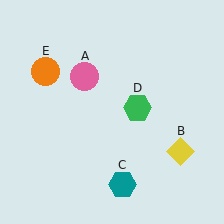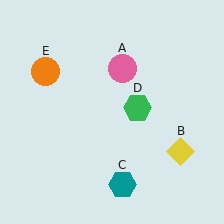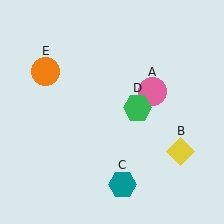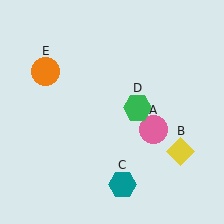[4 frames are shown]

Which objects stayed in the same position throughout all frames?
Yellow diamond (object B) and teal hexagon (object C) and green hexagon (object D) and orange circle (object E) remained stationary.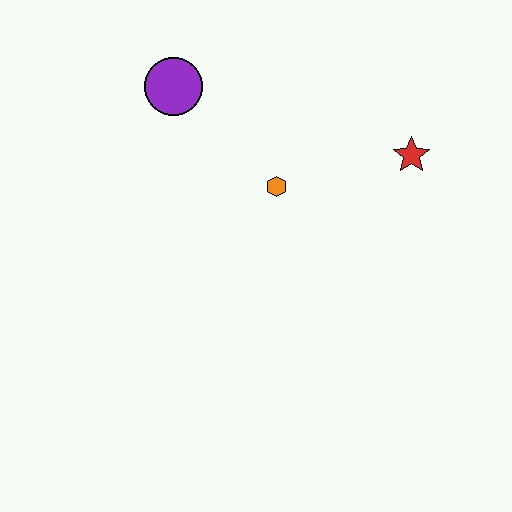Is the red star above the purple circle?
No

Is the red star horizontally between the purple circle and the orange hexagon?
No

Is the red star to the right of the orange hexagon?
Yes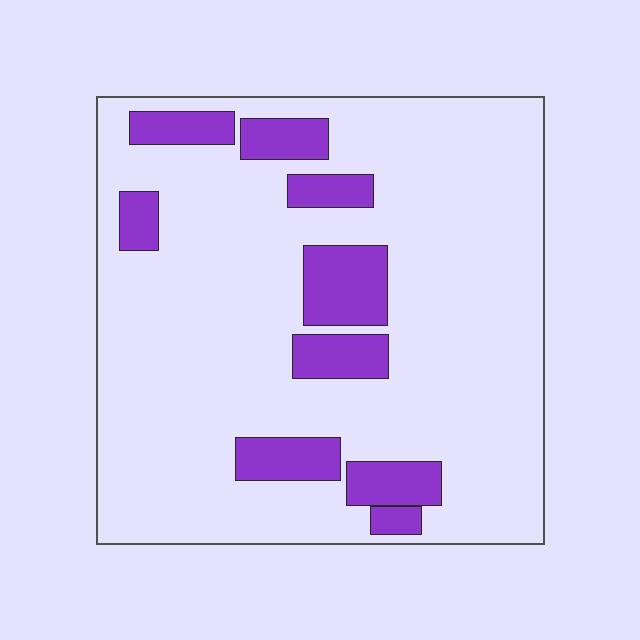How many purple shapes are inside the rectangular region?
9.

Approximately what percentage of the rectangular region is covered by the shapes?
Approximately 15%.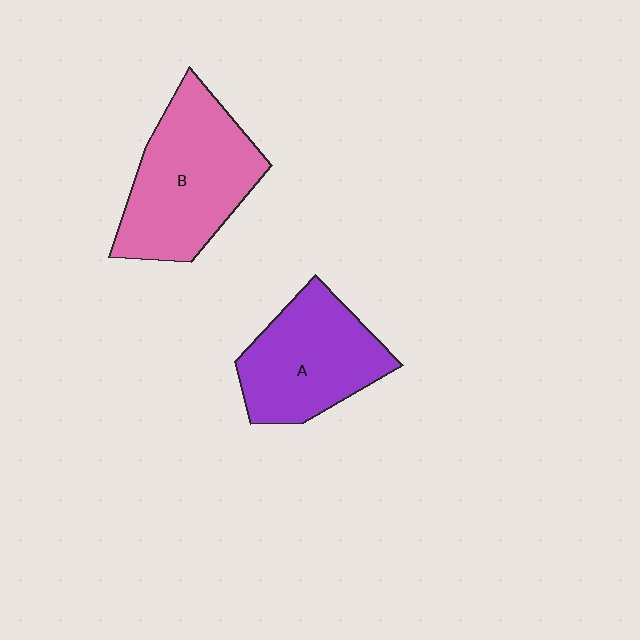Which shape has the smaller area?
Shape A (purple).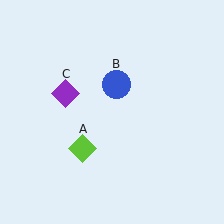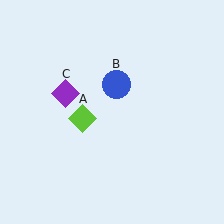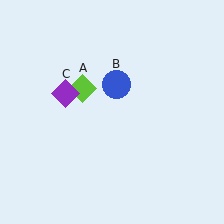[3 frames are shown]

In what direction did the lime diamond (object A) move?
The lime diamond (object A) moved up.